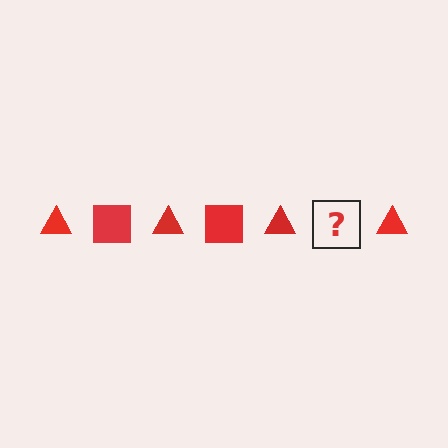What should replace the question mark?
The question mark should be replaced with a red square.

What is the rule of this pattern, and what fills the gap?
The rule is that the pattern cycles through triangle, square shapes in red. The gap should be filled with a red square.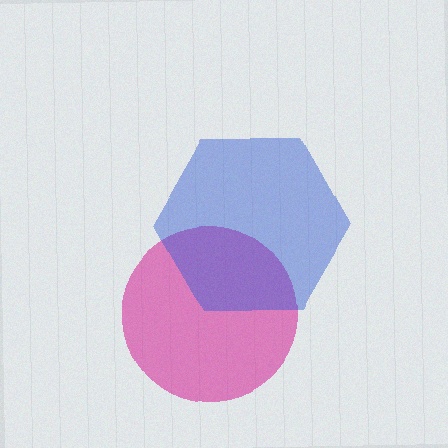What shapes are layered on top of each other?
The layered shapes are: a magenta circle, a blue hexagon.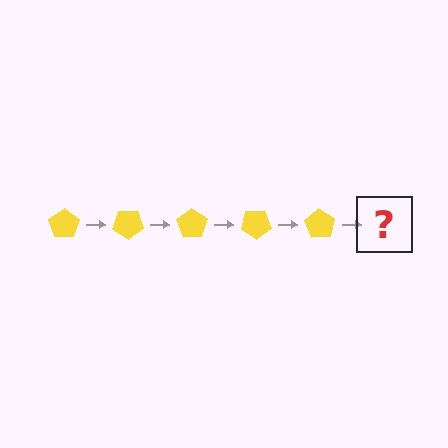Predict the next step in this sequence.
The next step is a yellow pentagon rotated 175 degrees.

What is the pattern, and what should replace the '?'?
The pattern is that the pentagon rotates 35 degrees each step. The '?' should be a yellow pentagon rotated 175 degrees.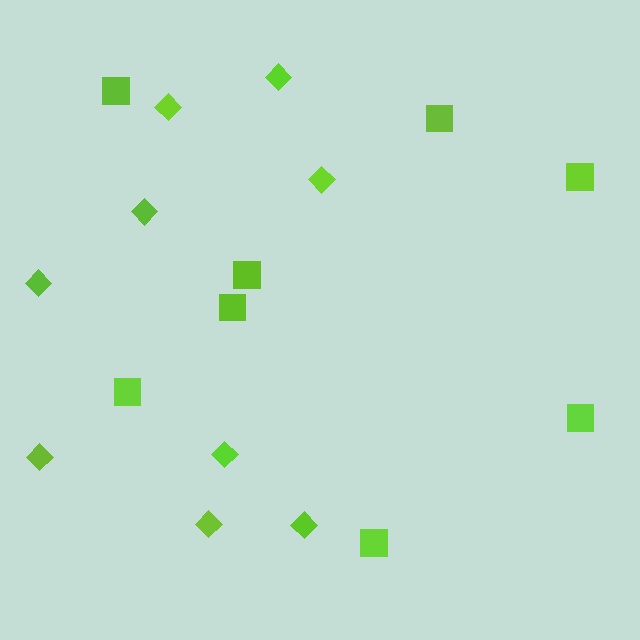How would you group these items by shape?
There are 2 groups: one group of diamonds (9) and one group of squares (8).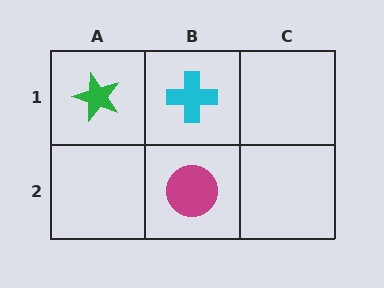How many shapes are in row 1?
2 shapes.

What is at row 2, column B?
A magenta circle.